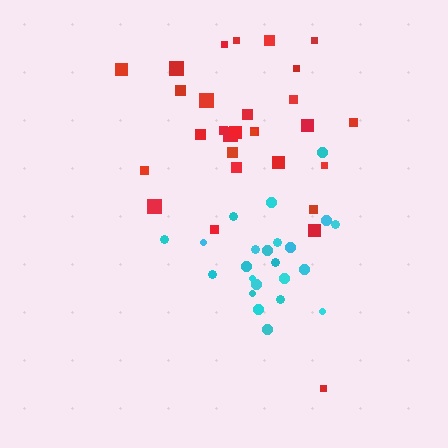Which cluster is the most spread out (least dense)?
Red.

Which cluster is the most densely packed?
Cyan.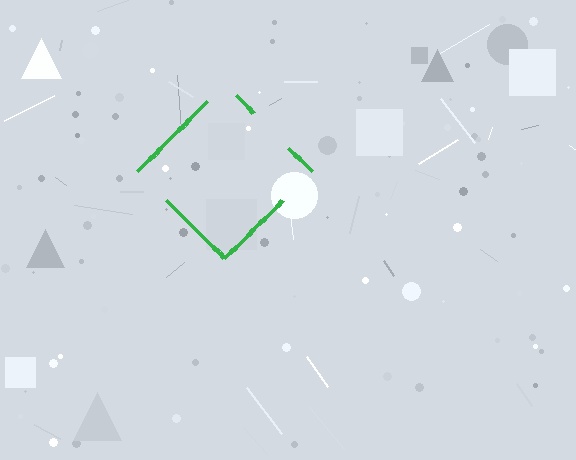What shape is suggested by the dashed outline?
The dashed outline suggests a diamond.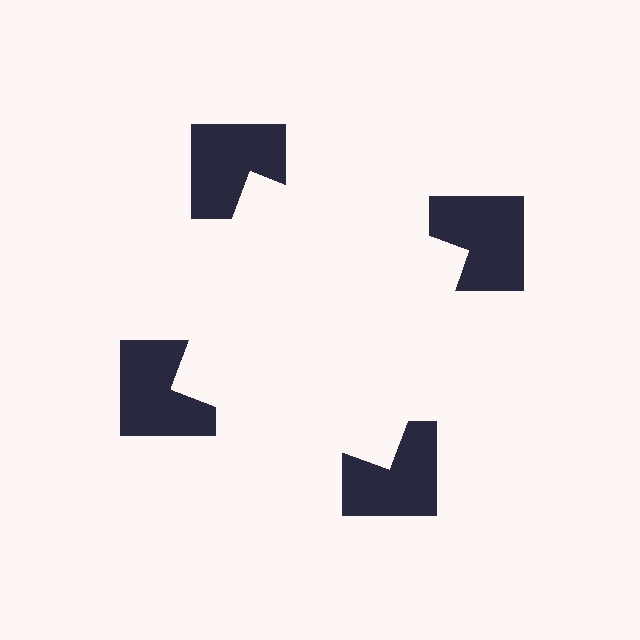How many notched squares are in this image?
There are 4 — one at each vertex of the illusory square.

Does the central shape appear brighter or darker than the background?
It typically appears slightly brighter than the background, even though no actual brightness change is drawn.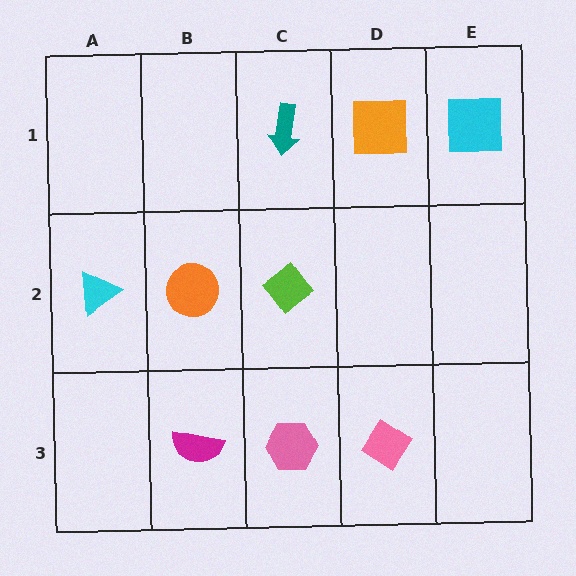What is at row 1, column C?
A teal arrow.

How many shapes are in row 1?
3 shapes.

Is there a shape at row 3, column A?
No, that cell is empty.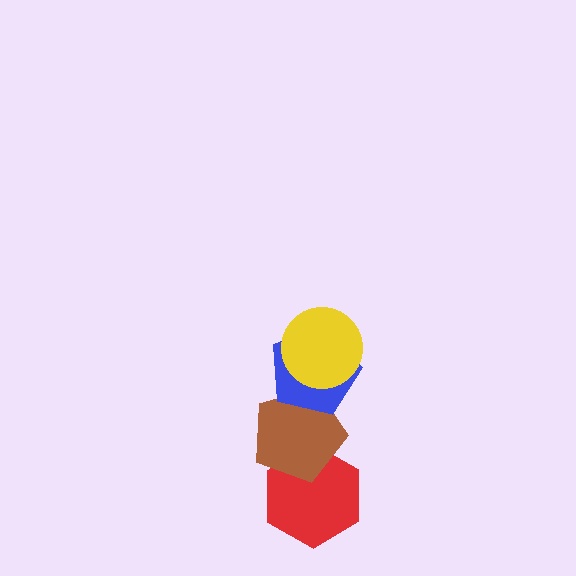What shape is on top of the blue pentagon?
The yellow circle is on top of the blue pentagon.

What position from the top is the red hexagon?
The red hexagon is 4th from the top.